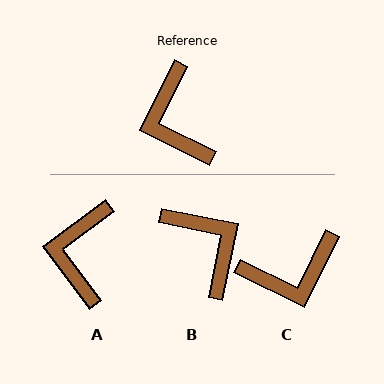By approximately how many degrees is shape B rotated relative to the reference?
Approximately 165 degrees clockwise.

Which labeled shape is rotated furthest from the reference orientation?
B, about 165 degrees away.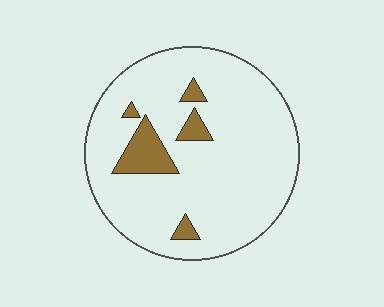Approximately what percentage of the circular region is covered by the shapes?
Approximately 10%.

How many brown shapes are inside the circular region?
5.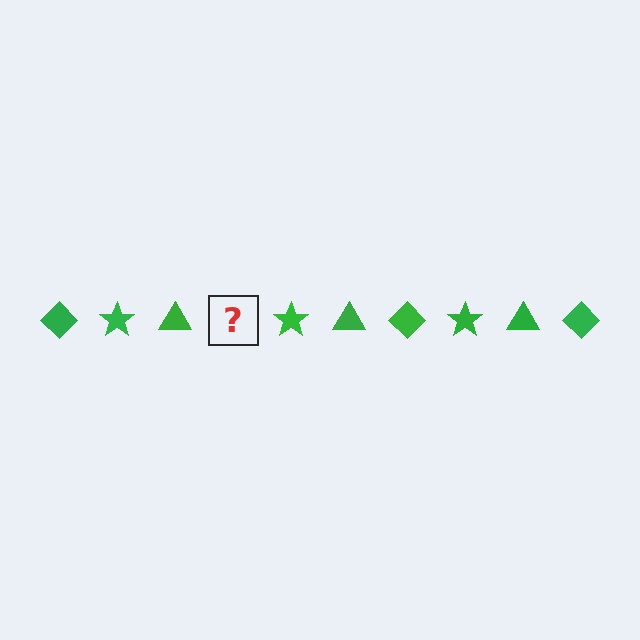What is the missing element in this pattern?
The missing element is a green diamond.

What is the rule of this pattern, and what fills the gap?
The rule is that the pattern cycles through diamond, star, triangle shapes in green. The gap should be filled with a green diamond.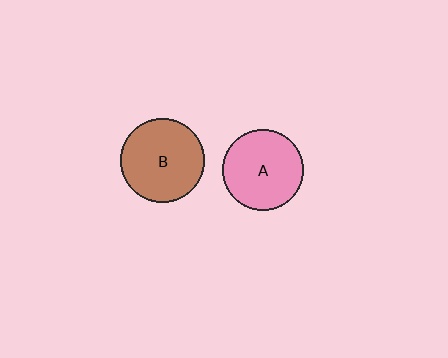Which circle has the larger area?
Circle B (brown).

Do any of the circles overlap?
No, none of the circles overlap.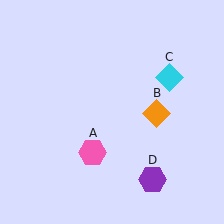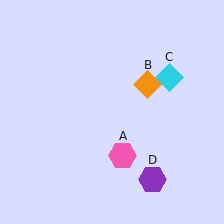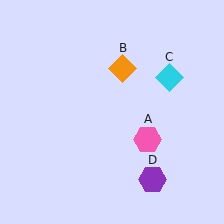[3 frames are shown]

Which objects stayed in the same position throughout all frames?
Cyan diamond (object C) and purple hexagon (object D) remained stationary.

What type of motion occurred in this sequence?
The pink hexagon (object A), orange diamond (object B) rotated counterclockwise around the center of the scene.